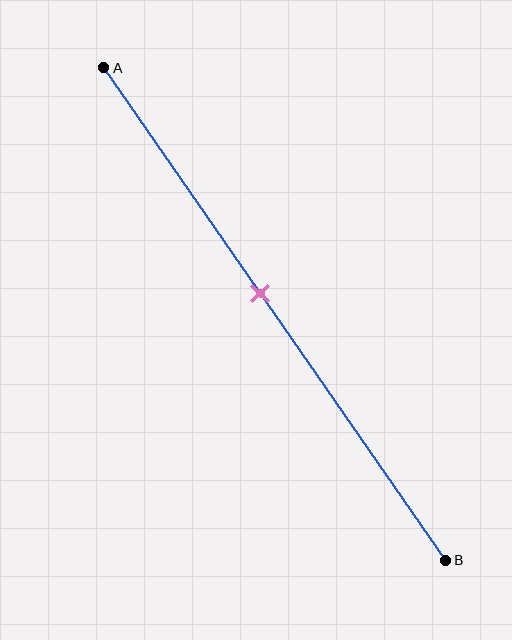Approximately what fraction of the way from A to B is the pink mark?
The pink mark is approximately 45% of the way from A to B.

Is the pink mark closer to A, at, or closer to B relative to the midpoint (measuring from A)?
The pink mark is closer to point A than the midpoint of segment AB.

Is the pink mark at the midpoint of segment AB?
No, the mark is at about 45% from A, not at the 50% midpoint.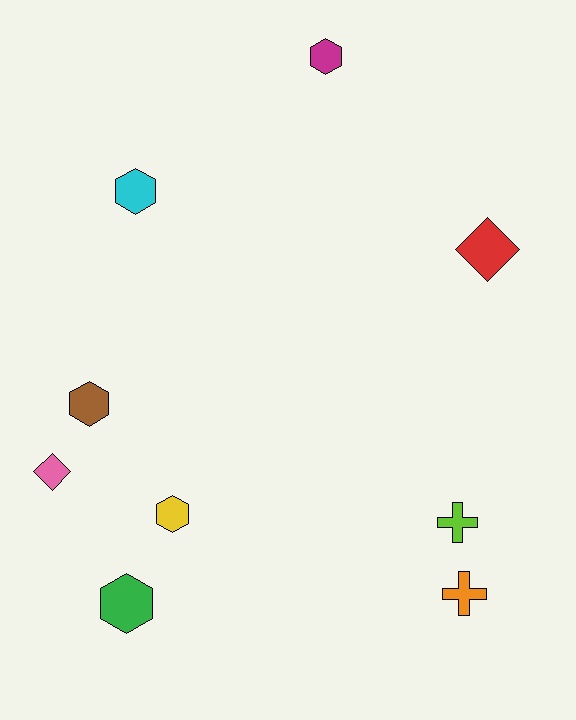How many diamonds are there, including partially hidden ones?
There are 2 diamonds.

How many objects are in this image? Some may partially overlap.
There are 9 objects.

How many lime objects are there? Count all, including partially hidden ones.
There is 1 lime object.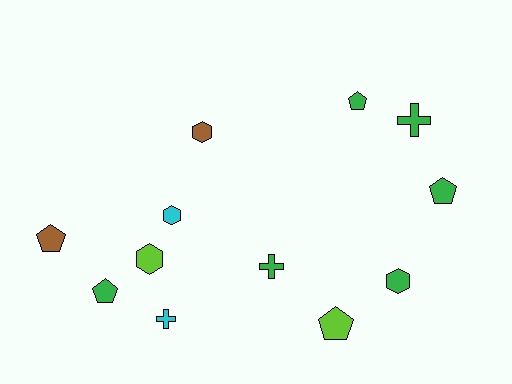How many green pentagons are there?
There are 3 green pentagons.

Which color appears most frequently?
Green, with 6 objects.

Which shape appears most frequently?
Pentagon, with 5 objects.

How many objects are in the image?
There are 12 objects.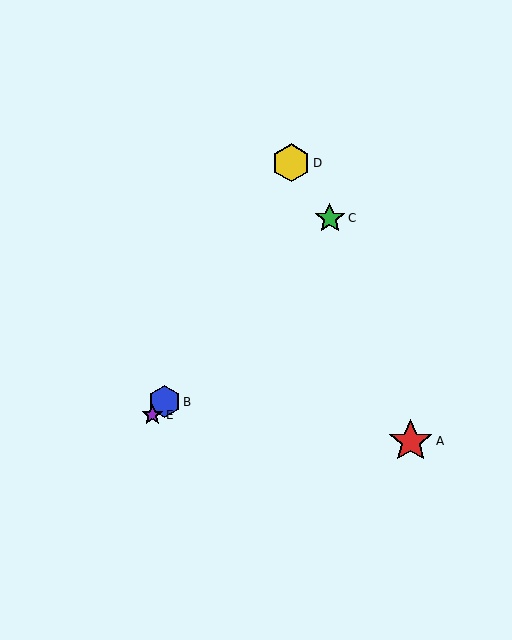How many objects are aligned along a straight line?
3 objects (B, C, E) are aligned along a straight line.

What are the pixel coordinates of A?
Object A is at (411, 441).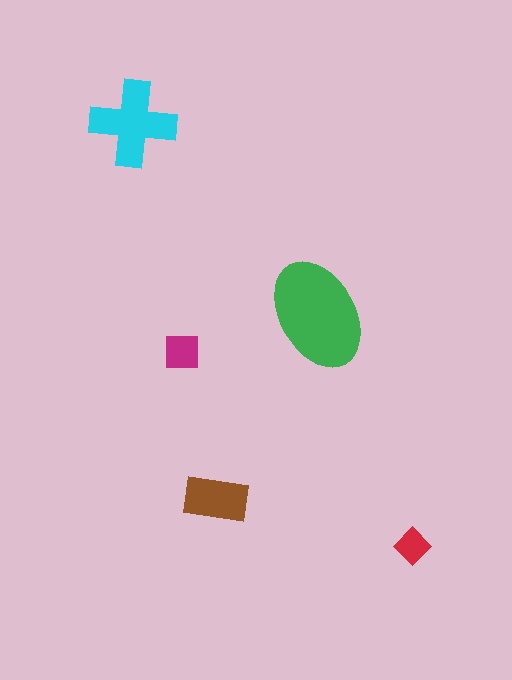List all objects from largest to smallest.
The green ellipse, the cyan cross, the brown rectangle, the magenta square, the red diamond.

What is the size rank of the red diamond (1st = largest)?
5th.